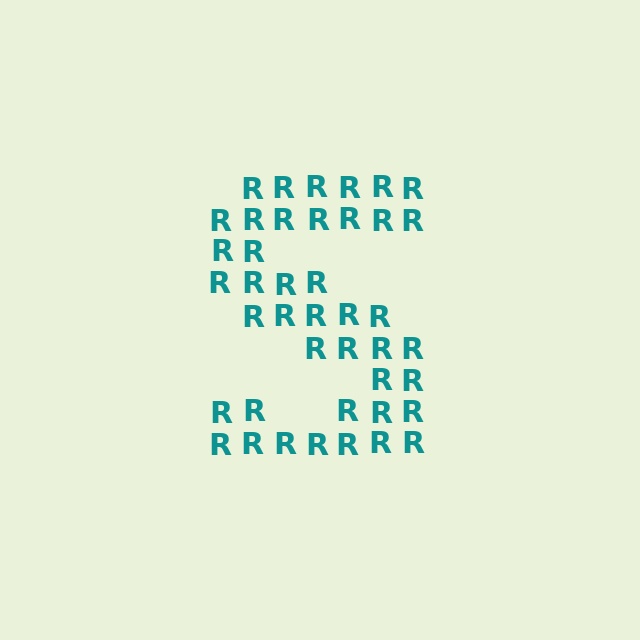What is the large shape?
The large shape is the letter S.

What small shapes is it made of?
It is made of small letter R's.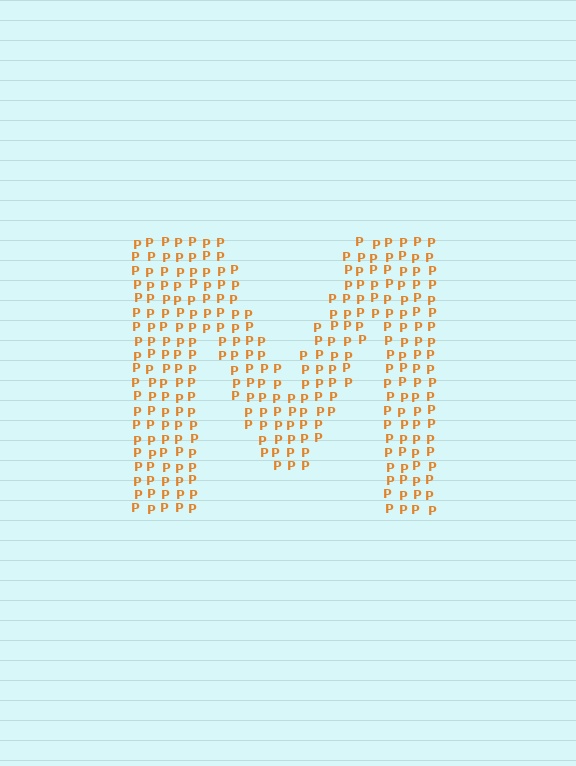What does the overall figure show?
The overall figure shows the letter M.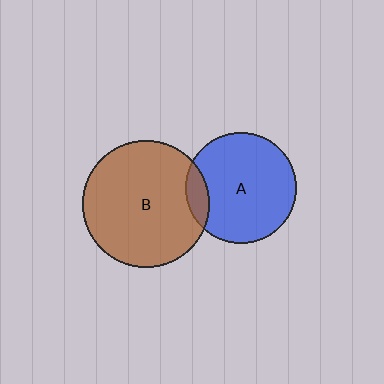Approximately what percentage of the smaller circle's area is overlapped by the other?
Approximately 10%.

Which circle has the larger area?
Circle B (brown).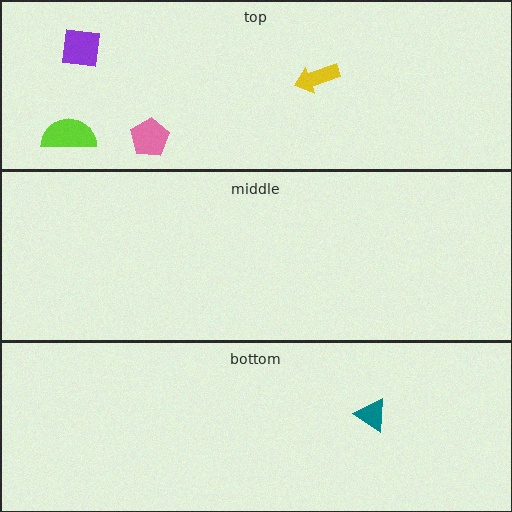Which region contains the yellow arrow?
The top region.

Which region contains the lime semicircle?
The top region.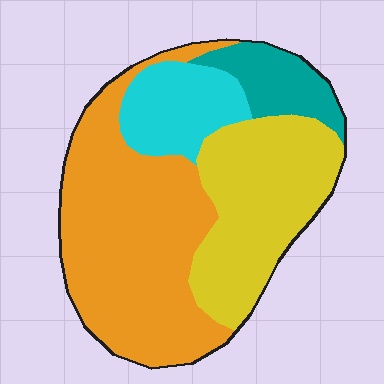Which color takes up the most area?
Orange, at roughly 45%.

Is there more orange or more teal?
Orange.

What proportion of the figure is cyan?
Cyan covers around 15% of the figure.